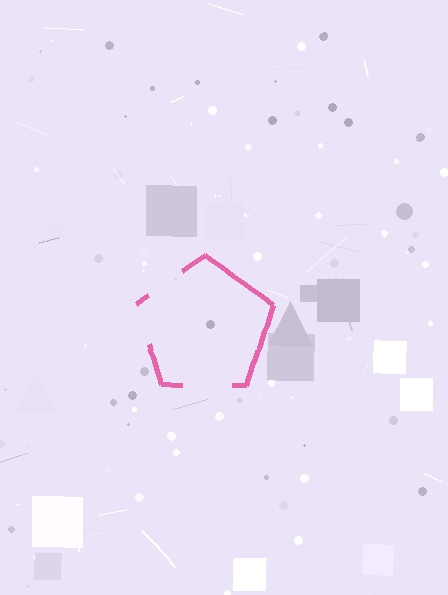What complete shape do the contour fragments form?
The contour fragments form a pentagon.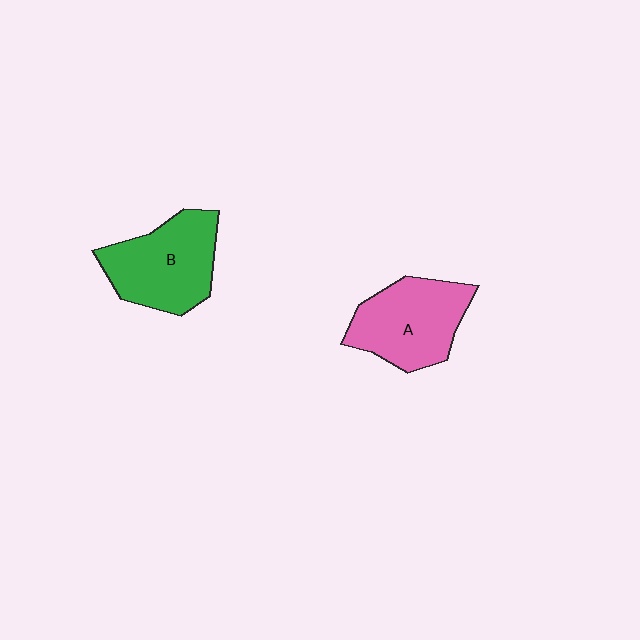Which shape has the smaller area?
Shape A (pink).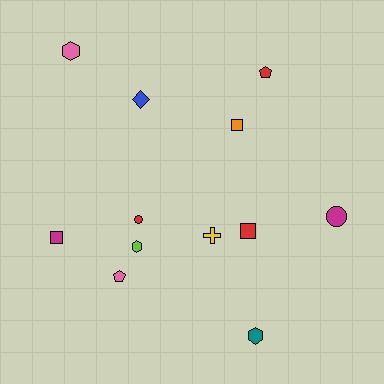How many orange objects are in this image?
There is 1 orange object.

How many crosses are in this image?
There is 1 cross.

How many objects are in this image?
There are 12 objects.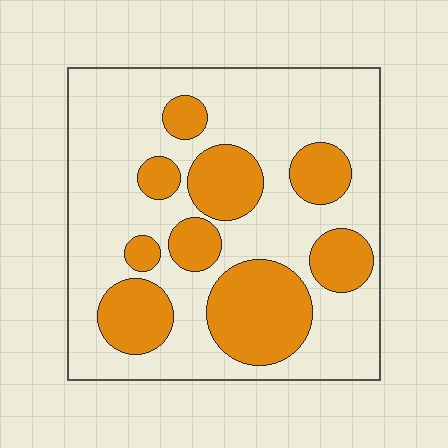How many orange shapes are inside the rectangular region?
9.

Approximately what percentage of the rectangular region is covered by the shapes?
Approximately 30%.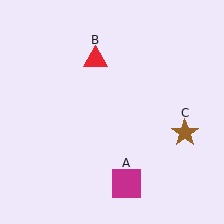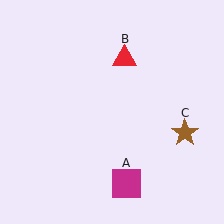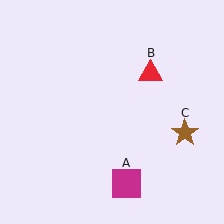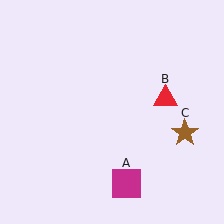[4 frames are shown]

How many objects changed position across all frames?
1 object changed position: red triangle (object B).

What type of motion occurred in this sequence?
The red triangle (object B) rotated clockwise around the center of the scene.